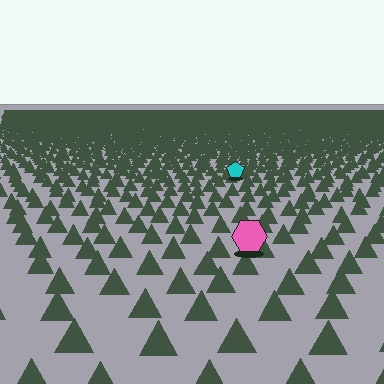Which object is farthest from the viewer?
The cyan pentagon is farthest from the viewer. It appears smaller and the ground texture around it is denser.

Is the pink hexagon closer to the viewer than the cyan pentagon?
Yes. The pink hexagon is closer — you can tell from the texture gradient: the ground texture is coarser near it.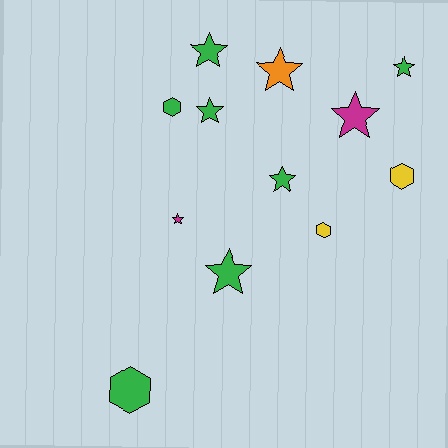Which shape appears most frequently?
Star, with 8 objects.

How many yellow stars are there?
There are no yellow stars.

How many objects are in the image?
There are 12 objects.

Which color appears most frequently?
Green, with 7 objects.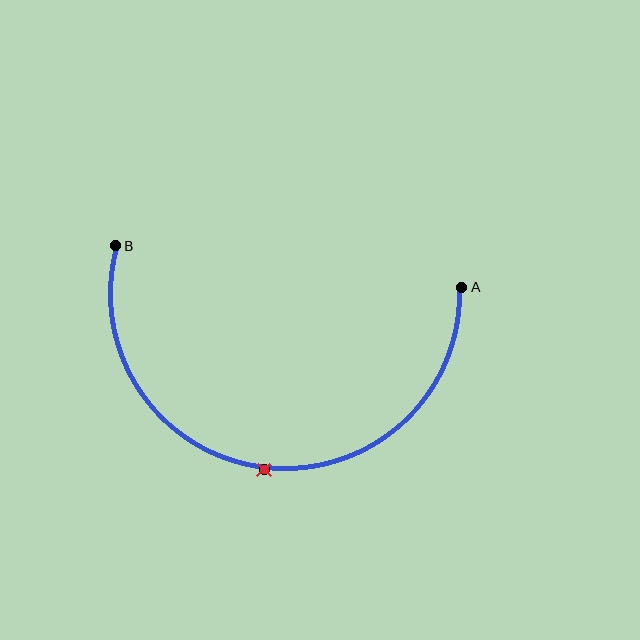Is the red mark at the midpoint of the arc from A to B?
Yes. The red mark lies on the arc at equal arc-length from both A and B — it is the arc midpoint.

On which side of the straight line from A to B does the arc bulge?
The arc bulges below the straight line connecting A and B.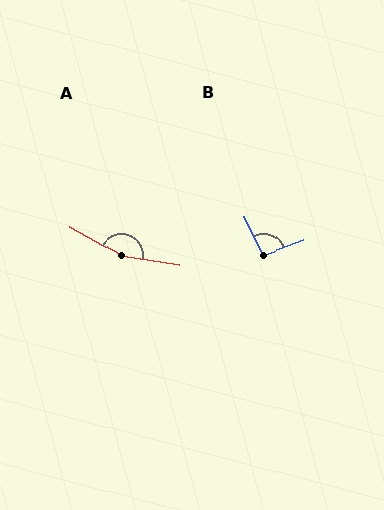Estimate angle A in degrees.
Approximately 160 degrees.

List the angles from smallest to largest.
B (96°), A (160°).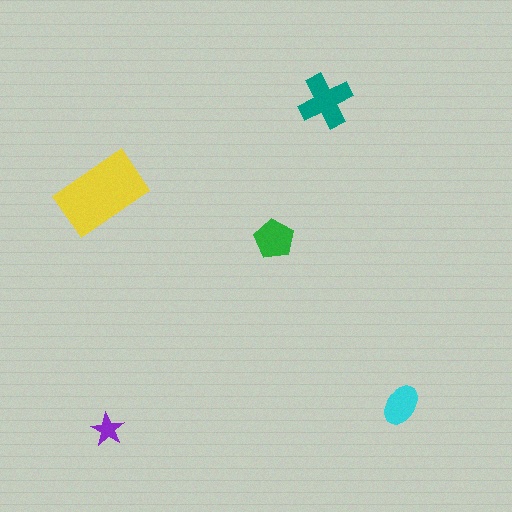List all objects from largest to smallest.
The yellow rectangle, the teal cross, the green pentagon, the cyan ellipse, the purple star.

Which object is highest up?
The teal cross is topmost.